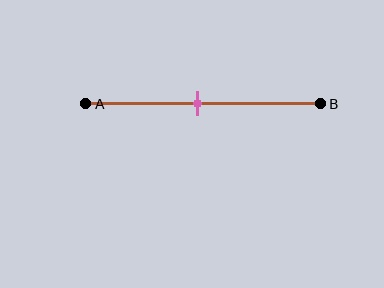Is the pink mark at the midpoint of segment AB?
Yes, the mark is approximately at the midpoint.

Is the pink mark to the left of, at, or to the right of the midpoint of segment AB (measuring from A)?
The pink mark is approximately at the midpoint of segment AB.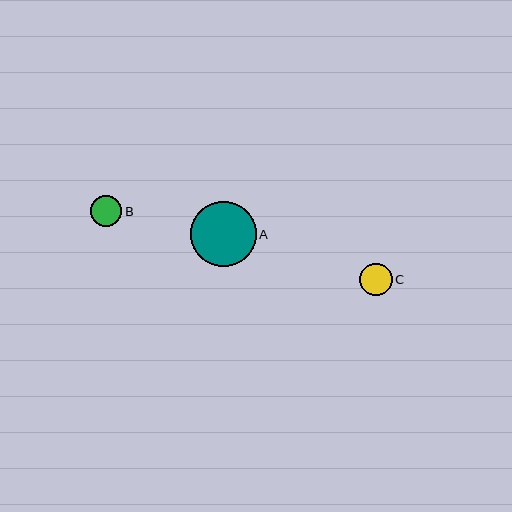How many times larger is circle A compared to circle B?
Circle A is approximately 2.0 times the size of circle B.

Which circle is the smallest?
Circle B is the smallest with a size of approximately 32 pixels.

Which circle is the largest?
Circle A is the largest with a size of approximately 65 pixels.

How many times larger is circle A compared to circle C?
Circle A is approximately 2.0 times the size of circle C.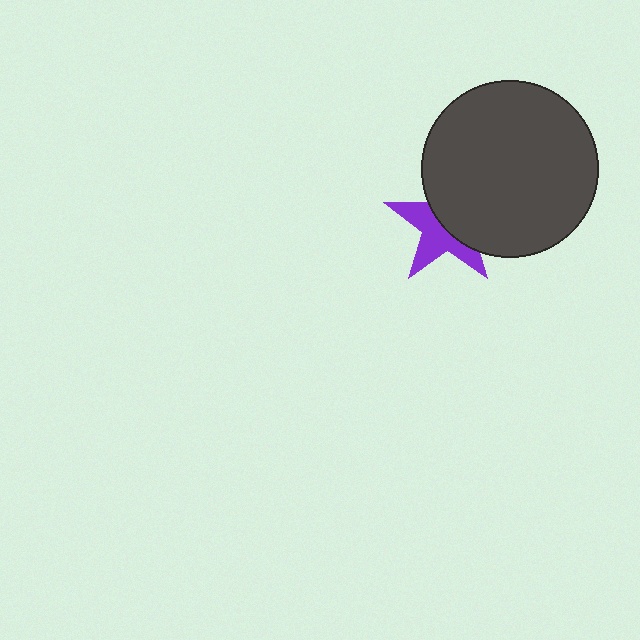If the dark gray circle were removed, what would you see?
You would see the complete purple star.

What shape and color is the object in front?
The object in front is a dark gray circle.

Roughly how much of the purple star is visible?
About half of it is visible (roughly 48%).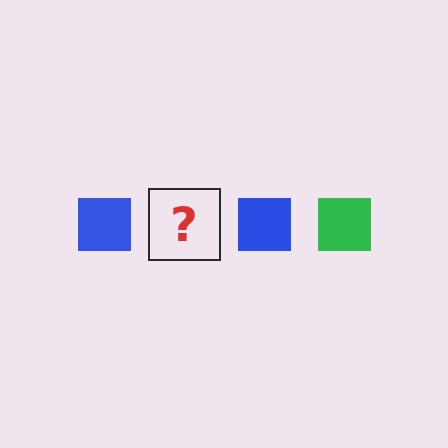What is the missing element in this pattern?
The missing element is a green square.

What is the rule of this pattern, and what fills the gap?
The rule is that the pattern cycles through blue, green squares. The gap should be filled with a green square.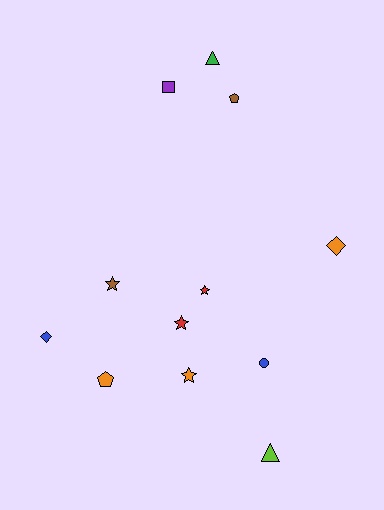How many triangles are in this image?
There are 2 triangles.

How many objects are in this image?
There are 12 objects.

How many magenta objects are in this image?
There are no magenta objects.